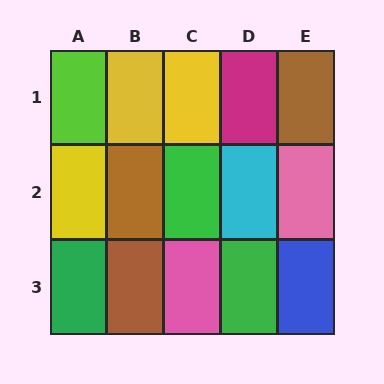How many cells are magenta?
1 cell is magenta.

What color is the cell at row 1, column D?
Magenta.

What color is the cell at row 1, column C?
Yellow.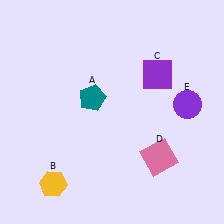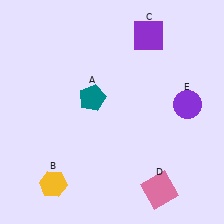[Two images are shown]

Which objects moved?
The objects that moved are: the purple square (C), the pink square (D).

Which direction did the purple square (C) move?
The purple square (C) moved up.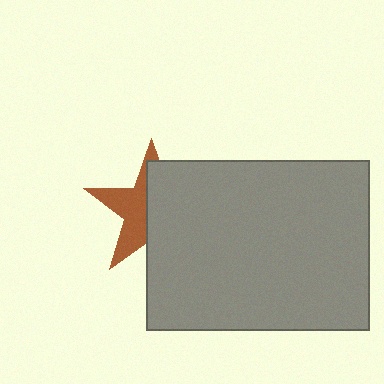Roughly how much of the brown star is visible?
A small part of it is visible (roughly 43%).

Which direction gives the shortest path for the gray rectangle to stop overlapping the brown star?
Moving right gives the shortest separation.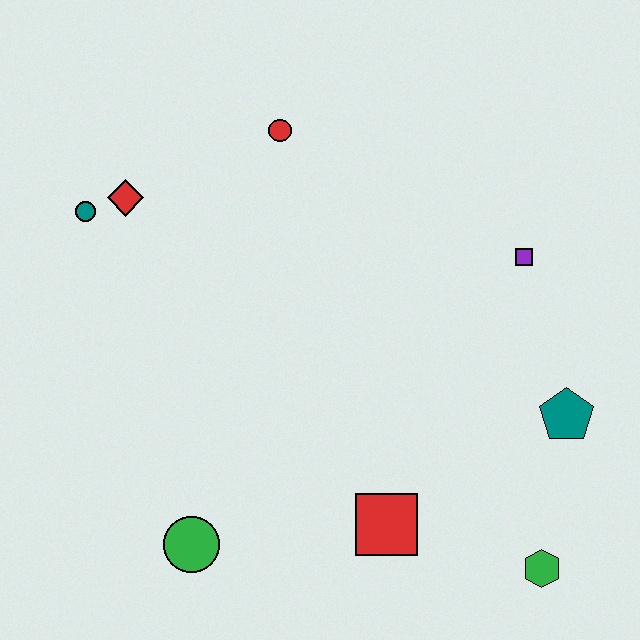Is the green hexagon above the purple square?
No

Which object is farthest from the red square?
The teal circle is farthest from the red square.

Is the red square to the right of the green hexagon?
No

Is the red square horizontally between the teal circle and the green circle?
No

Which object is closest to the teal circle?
The red diamond is closest to the teal circle.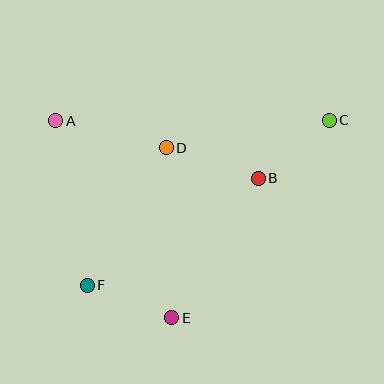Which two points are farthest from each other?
Points C and F are farthest from each other.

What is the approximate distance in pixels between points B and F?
The distance between B and F is approximately 202 pixels.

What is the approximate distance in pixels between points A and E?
The distance between A and E is approximately 229 pixels.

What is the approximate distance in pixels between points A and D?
The distance between A and D is approximately 114 pixels.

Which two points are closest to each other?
Points E and F are closest to each other.